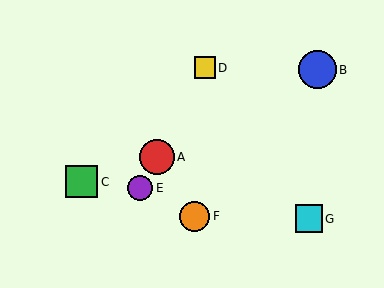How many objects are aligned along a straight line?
3 objects (A, D, E) are aligned along a straight line.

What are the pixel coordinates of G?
Object G is at (309, 219).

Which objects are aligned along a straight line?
Objects A, D, E are aligned along a straight line.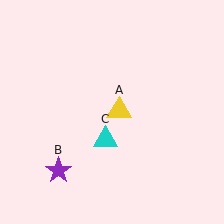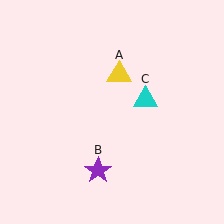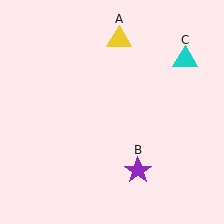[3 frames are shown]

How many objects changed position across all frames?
3 objects changed position: yellow triangle (object A), purple star (object B), cyan triangle (object C).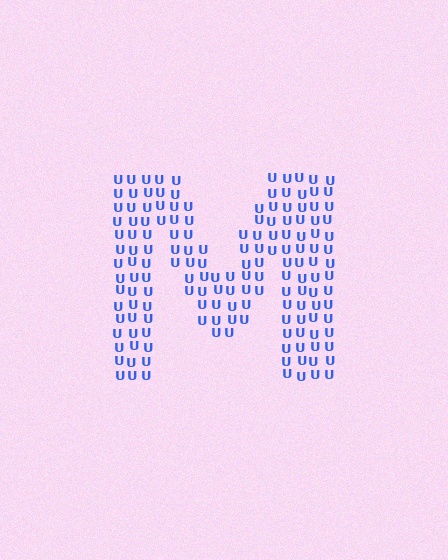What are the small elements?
The small elements are letter U's.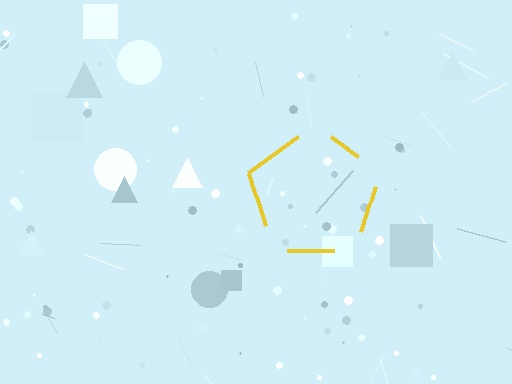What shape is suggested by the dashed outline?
The dashed outline suggests a pentagon.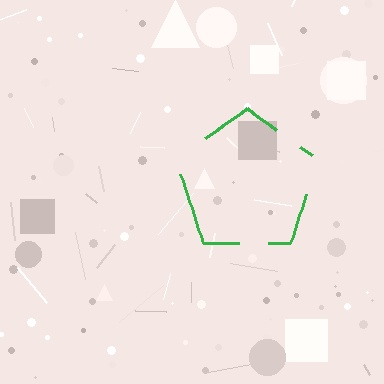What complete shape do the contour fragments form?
The contour fragments form a pentagon.